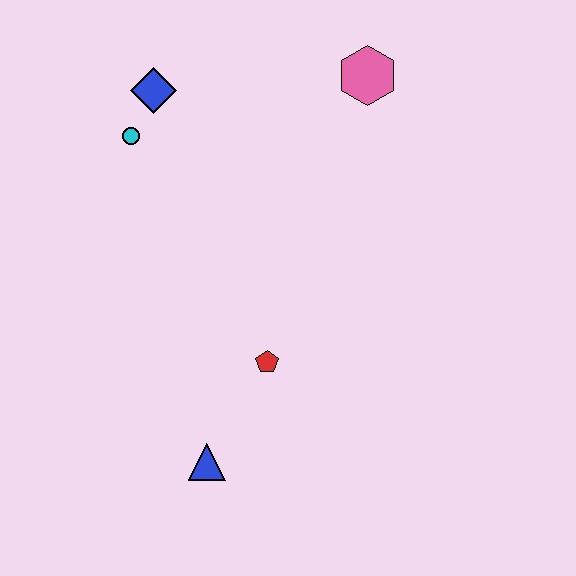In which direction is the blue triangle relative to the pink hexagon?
The blue triangle is below the pink hexagon.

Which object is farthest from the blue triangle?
The pink hexagon is farthest from the blue triangle.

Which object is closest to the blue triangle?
The red pentagon is closest to the blue triangle.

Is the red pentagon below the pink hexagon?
Yes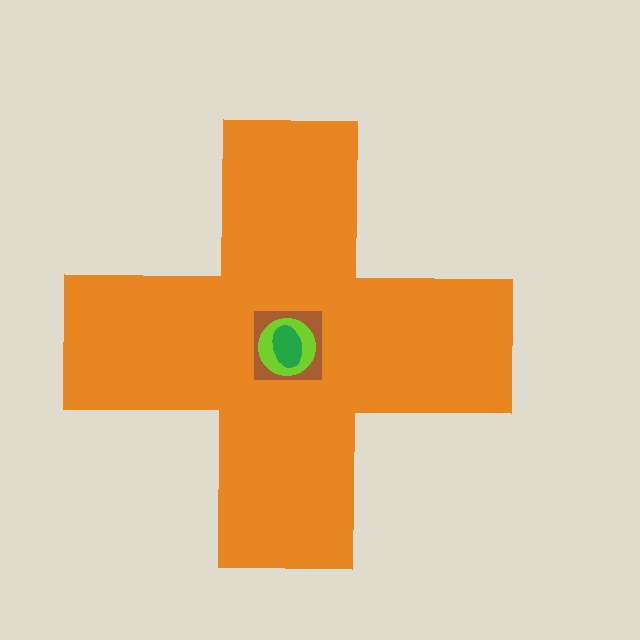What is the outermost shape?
The orange cross.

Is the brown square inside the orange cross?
Yes.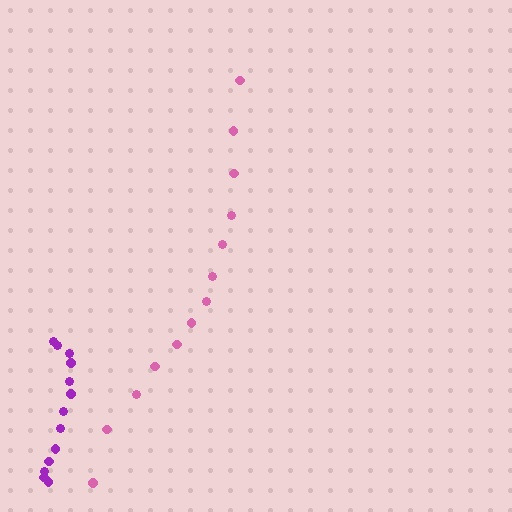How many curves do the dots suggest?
There are 2 distinct paths.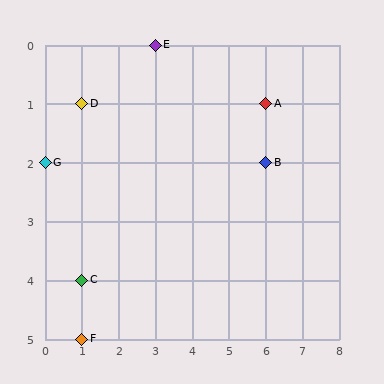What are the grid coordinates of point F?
Point F is at grid coordinates (1, 5).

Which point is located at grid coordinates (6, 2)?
Point B is at (6, 2).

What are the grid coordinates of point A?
Point A is at grid coordinates (6, 1).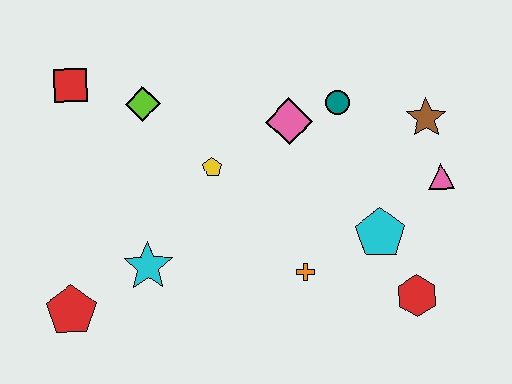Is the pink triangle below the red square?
Yes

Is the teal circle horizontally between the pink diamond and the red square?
No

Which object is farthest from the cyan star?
The brown star is farthest from the cyan star.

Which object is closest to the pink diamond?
The teal circle is closest to the pink diamond.